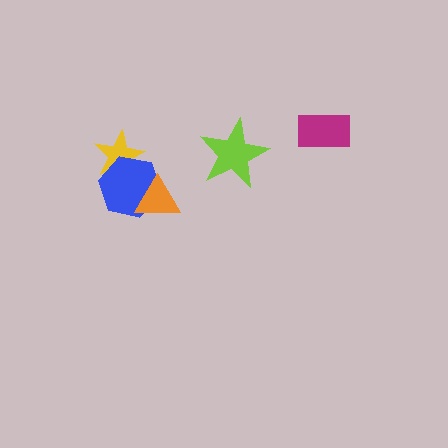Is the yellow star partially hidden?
Yes, it is partially covered by another shape.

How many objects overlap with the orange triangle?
1 object overlaps with the orange triangle.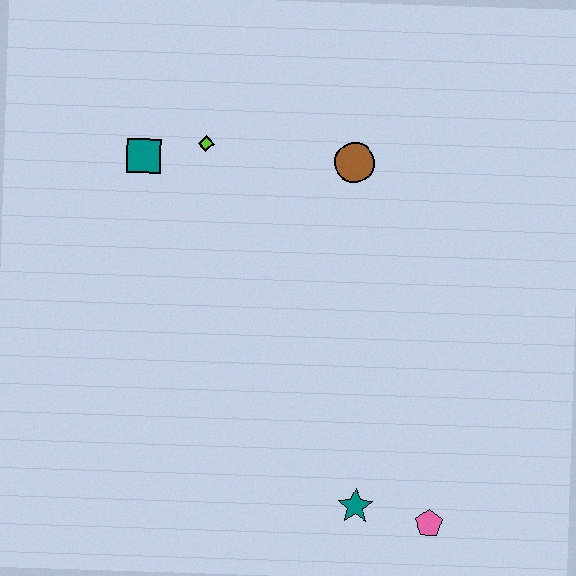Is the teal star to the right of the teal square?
Yes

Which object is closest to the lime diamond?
The teal square is closest to the lime diamond.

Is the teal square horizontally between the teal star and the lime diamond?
No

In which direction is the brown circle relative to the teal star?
The brown circle is above the teal star.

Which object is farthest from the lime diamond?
The pink pentagon is farthest from the lime diamond.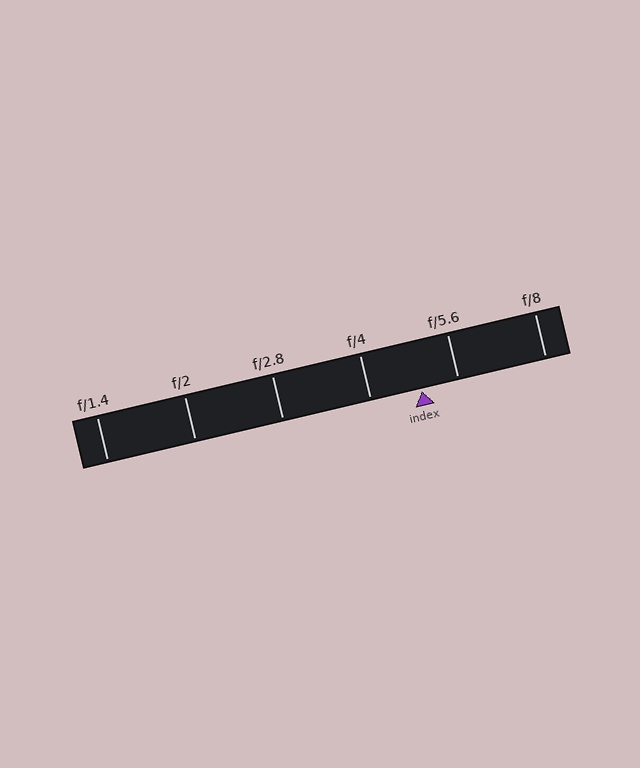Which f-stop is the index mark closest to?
The index mark is closest to f/5.6.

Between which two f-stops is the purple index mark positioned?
The index mark is between f/4 and f/5.6.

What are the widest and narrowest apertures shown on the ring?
The widest aperture shown is f/1.4 and the narrowest is f/8.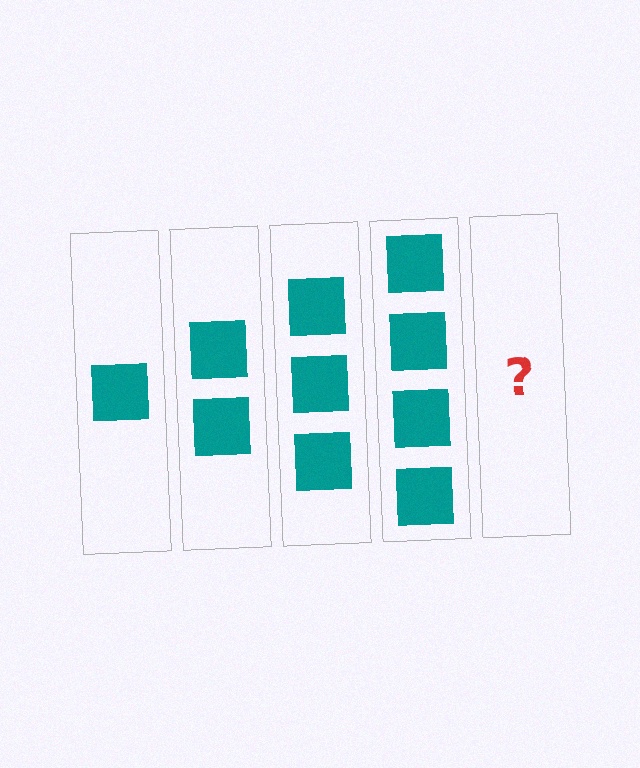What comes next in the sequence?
The next element should be 5 squares.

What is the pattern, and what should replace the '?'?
The pattern is that each step adds one more square. The '?' should be 5 squares.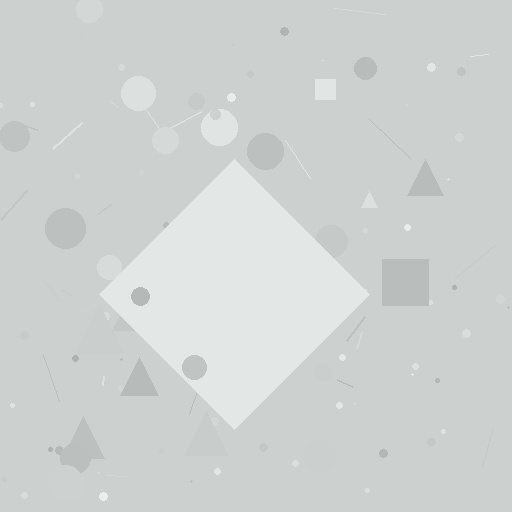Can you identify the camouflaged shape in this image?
The camouflaged shape is a diamond.